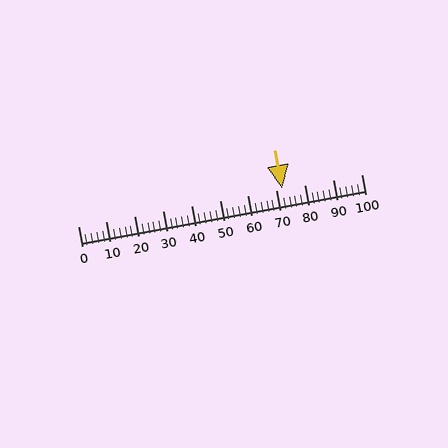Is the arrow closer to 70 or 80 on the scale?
The arrow is closer to 70.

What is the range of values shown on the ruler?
The ruler shows values from 0 to 100.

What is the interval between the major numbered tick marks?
The major tick marks are spaced 10 units apart.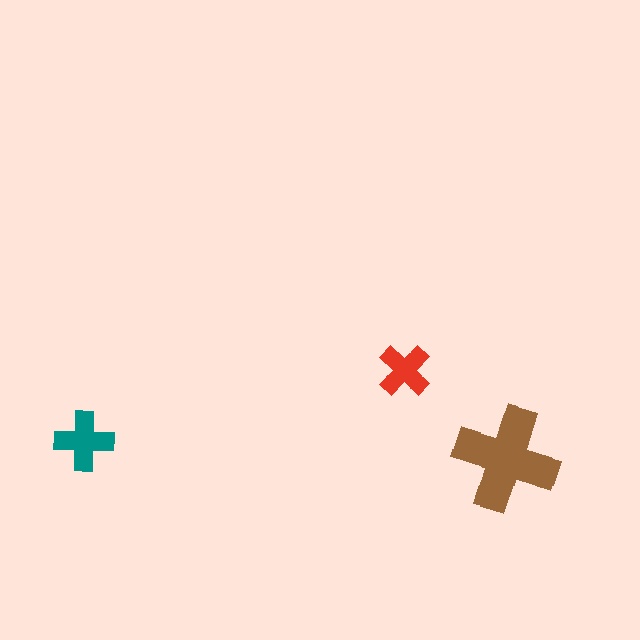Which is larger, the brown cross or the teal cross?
The brown one.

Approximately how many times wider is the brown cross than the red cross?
About 2 times wider.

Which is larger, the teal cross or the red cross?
The teal one.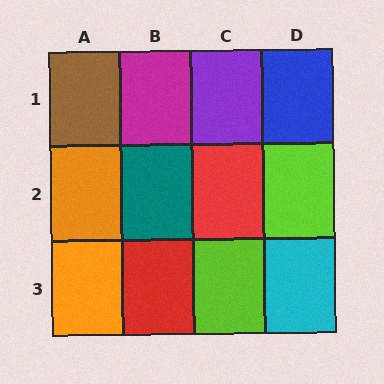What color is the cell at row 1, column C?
Purple.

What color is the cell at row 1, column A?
Brown.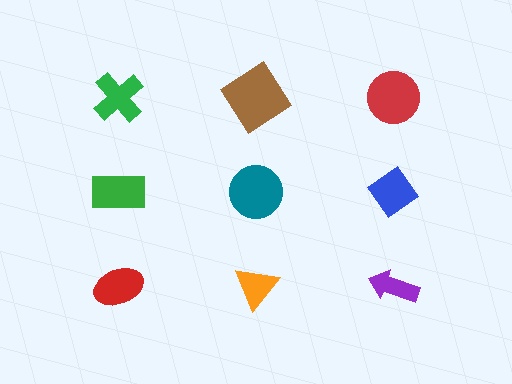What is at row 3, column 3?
A purple arrow.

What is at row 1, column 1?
A green cross.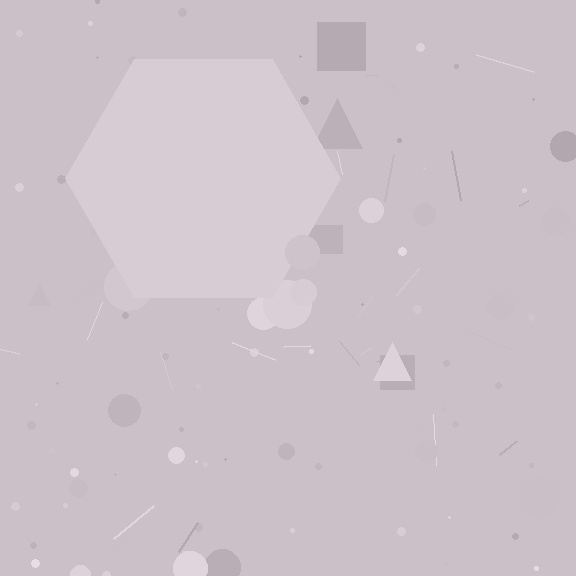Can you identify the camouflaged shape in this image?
The camouflaged shape is a hexagon.